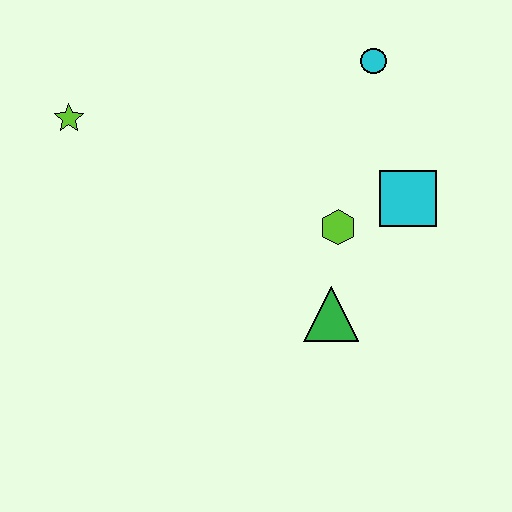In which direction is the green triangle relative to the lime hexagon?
The green triangle is below the lime hexagon.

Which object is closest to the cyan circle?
The cyan square is closest to the cyan circle.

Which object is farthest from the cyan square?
The lime star is farthest from the cyan square.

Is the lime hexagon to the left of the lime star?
No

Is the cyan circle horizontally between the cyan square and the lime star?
Yes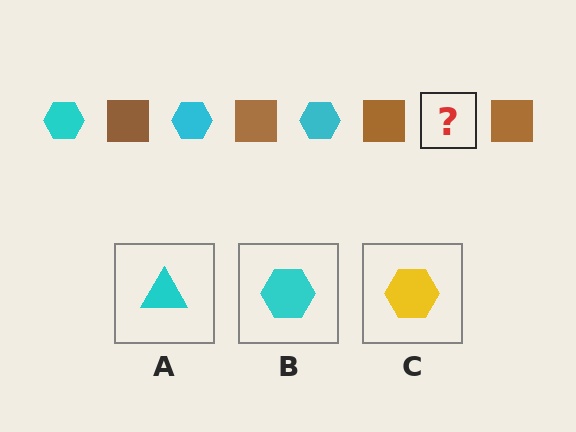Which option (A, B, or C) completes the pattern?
B.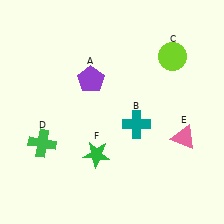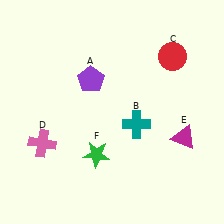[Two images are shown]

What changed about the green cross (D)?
In Image 1, D is green. In Image 2, it changed to pink.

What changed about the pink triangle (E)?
In Image 1, E is pink. In Image 2, it changed to magenta.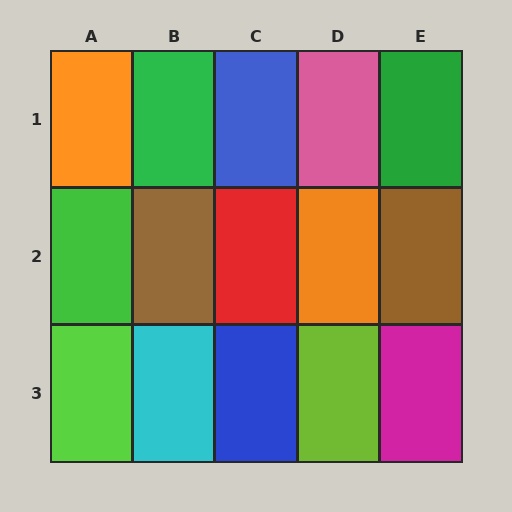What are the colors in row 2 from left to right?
Green, brown, red, orange, brown.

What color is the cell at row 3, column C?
Blue.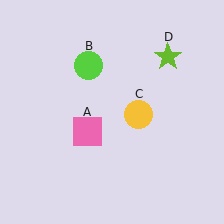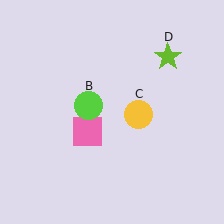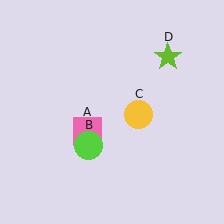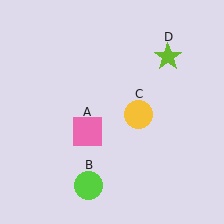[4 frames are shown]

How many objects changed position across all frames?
1 object changed position: lime circle (object B).